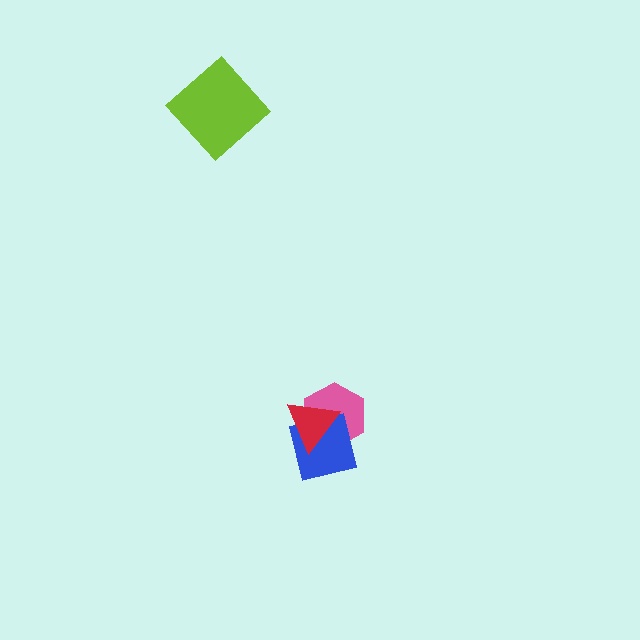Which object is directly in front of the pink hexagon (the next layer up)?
The blue square is directly in front of the pink hexagon.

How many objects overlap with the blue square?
2 objects overlap with the blue square.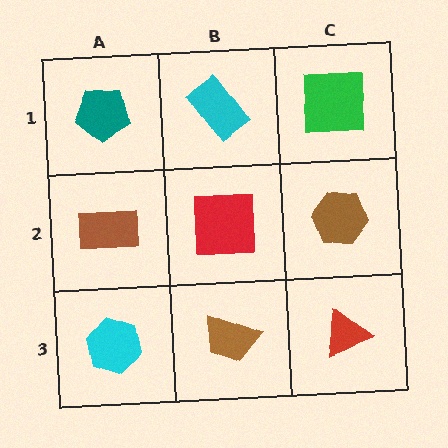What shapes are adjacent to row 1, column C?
A brown hexagon (row 2, column C), a cyan rectangle (row 1, column B).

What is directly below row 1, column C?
A brown hexagon.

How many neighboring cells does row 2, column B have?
4.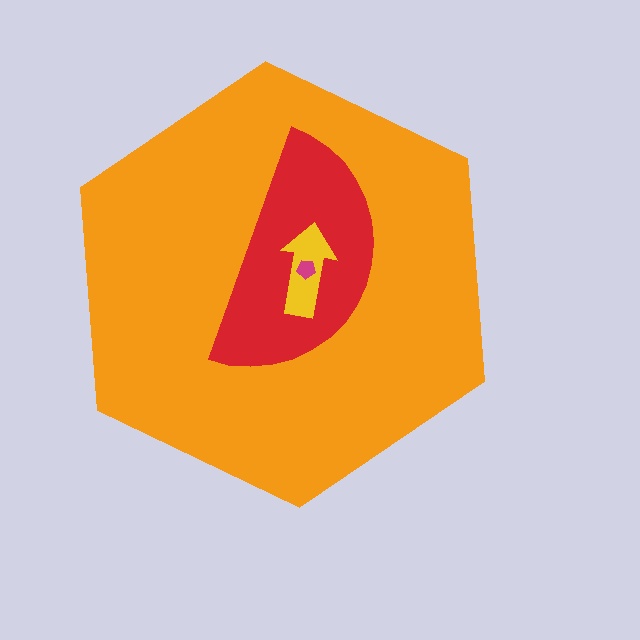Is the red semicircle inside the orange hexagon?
Yes.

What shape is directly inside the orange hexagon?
The red semicircle.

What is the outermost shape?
The orange hexagon.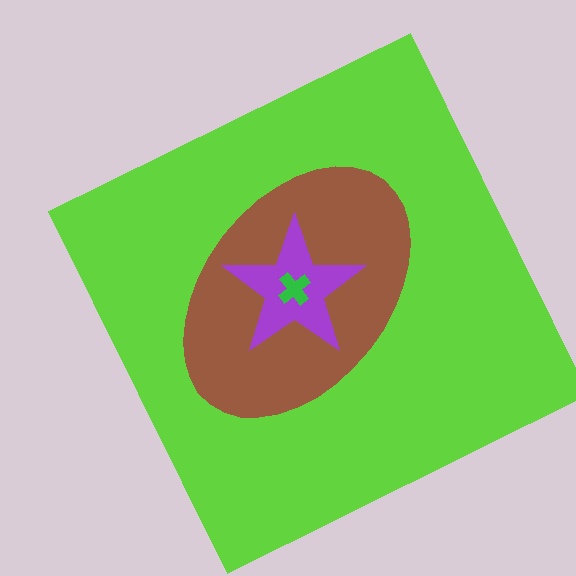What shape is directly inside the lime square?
The brown ellipse.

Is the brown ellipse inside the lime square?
Yes.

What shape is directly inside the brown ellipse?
The purple star.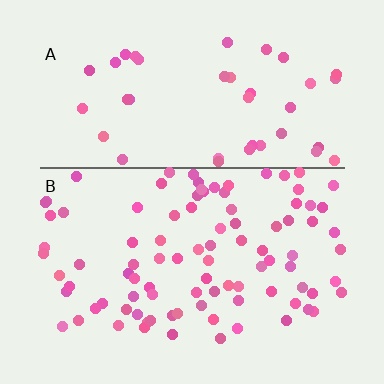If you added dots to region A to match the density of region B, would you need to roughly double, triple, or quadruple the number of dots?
Approximately double.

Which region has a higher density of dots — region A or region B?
B (the bottom).